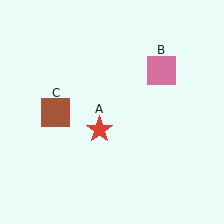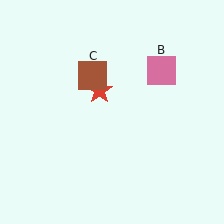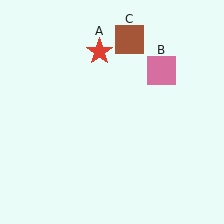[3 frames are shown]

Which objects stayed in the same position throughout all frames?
Pink square (object B) remained stationary.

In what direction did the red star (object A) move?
The red star (object A) moved up.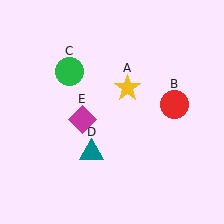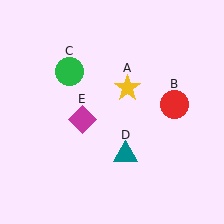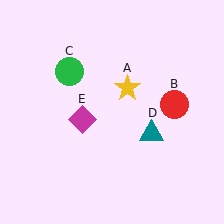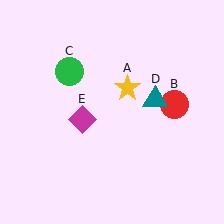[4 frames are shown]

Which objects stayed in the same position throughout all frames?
Yellow star (object A) and red circle (object B) and green circle (object C) and magenta diamond (object E) remained stationary.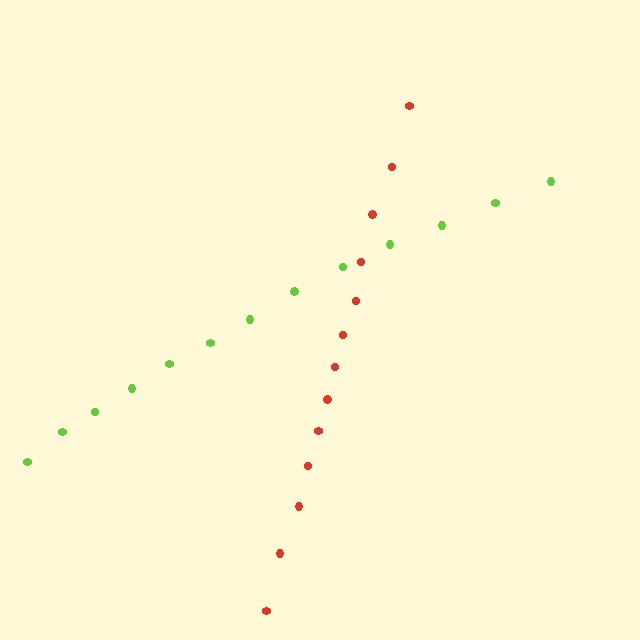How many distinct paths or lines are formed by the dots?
There are 2 distinct paths.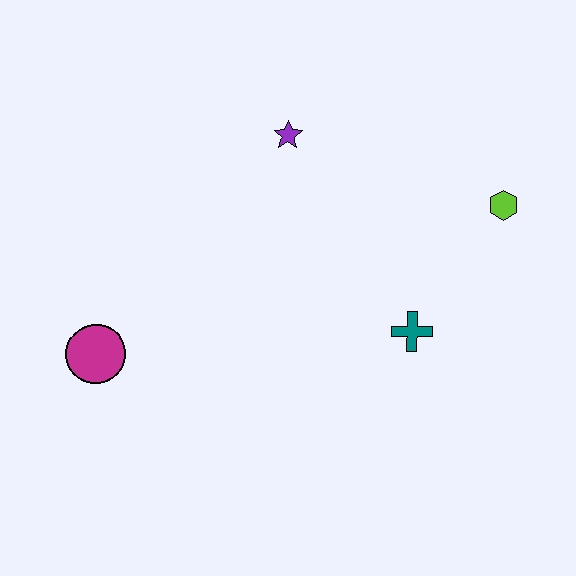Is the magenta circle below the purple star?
Yes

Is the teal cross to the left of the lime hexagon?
Yes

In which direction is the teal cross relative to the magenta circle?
The teal cross is to the right of the magenta circle.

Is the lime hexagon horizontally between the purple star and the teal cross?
No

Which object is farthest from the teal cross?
The magenta circle is farthest from the teal cross.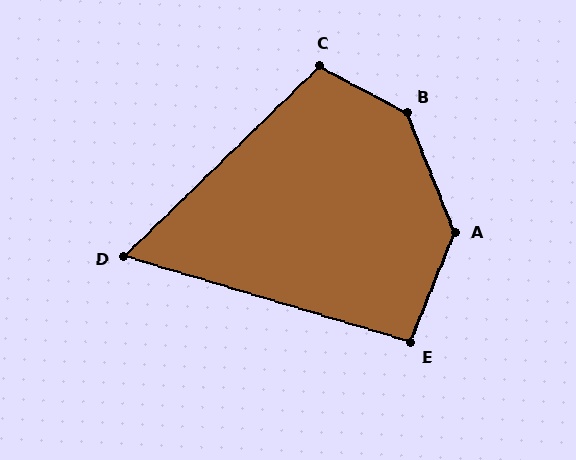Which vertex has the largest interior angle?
B, at approximately 140 degrees.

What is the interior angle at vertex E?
Approximately 95 degrees (obtuse).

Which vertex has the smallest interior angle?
D, at approximately 61 degrees.